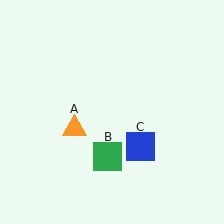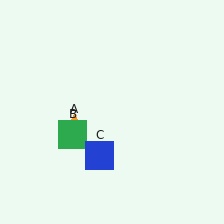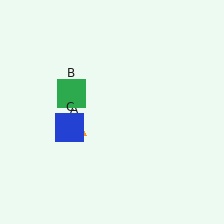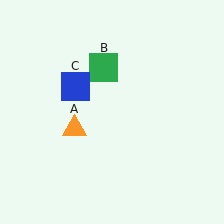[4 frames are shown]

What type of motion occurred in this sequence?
The green square (object B), blue square (object C) rotated clockwise around the center of the scene.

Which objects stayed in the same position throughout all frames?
Orange triangle (object A) remained stationary.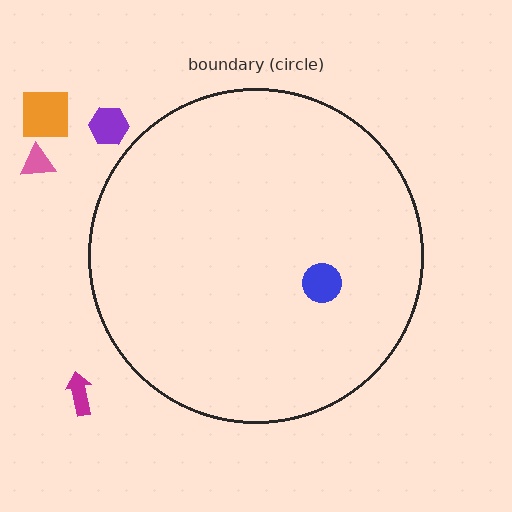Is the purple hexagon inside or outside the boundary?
Outside.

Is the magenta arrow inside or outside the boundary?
Outside.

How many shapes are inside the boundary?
1 inside, 4 outside.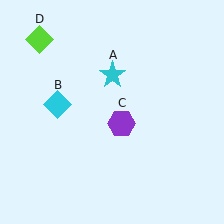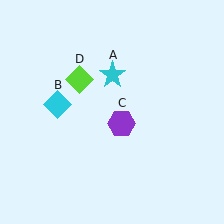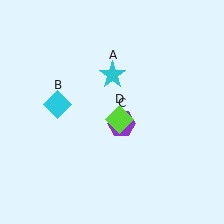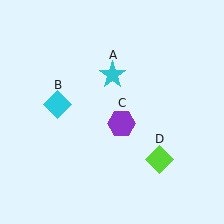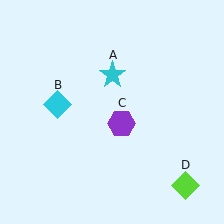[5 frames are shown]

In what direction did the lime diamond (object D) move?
The lime diamond (object D) moved down and to the right.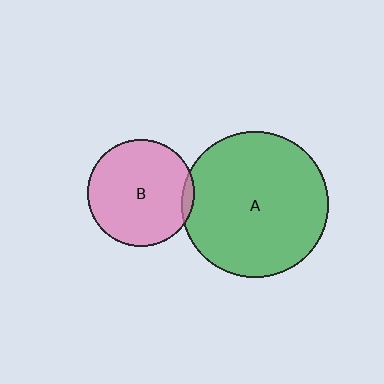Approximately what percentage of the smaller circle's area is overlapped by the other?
Approximately 5%.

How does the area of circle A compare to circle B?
Approximately 1.9 times.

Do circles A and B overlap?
Yes.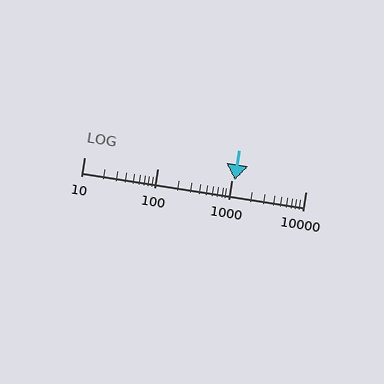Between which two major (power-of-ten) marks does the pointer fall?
The pointer is between 1000 and 10000.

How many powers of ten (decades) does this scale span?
The scale spans 3 decades, from 10 to 10000.